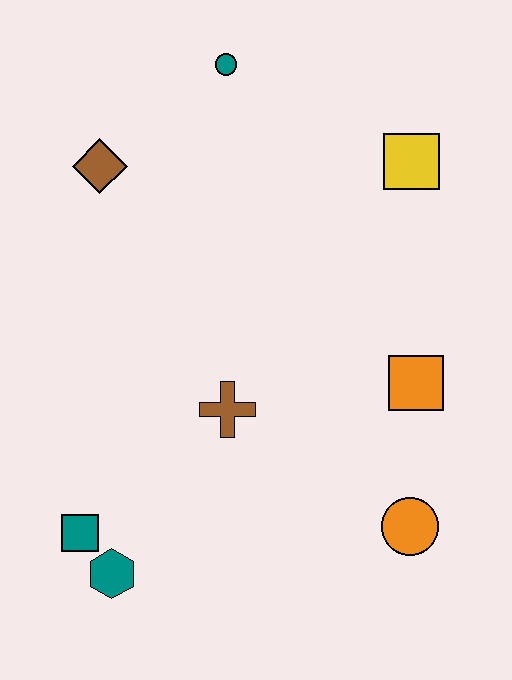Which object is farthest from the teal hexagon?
The teal circle is farthest from the teal hexagon.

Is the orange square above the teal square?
Yes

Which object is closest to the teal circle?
The brown diamond is closest to the teal circle.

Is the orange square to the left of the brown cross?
No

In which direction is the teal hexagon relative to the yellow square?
The teal hexagon is below the yellow square.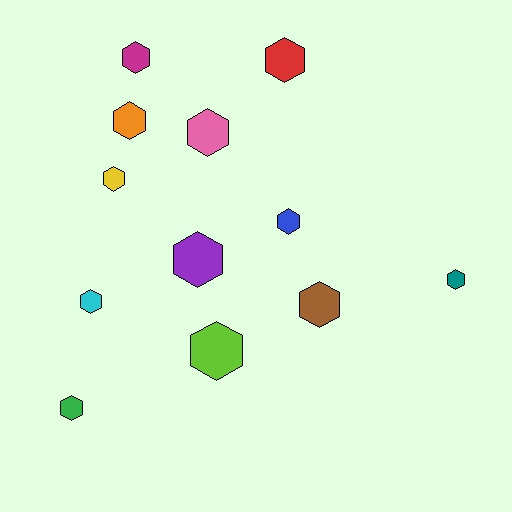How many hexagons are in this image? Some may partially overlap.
There are 12 hexagons.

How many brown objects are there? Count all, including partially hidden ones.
There is 1 brown object.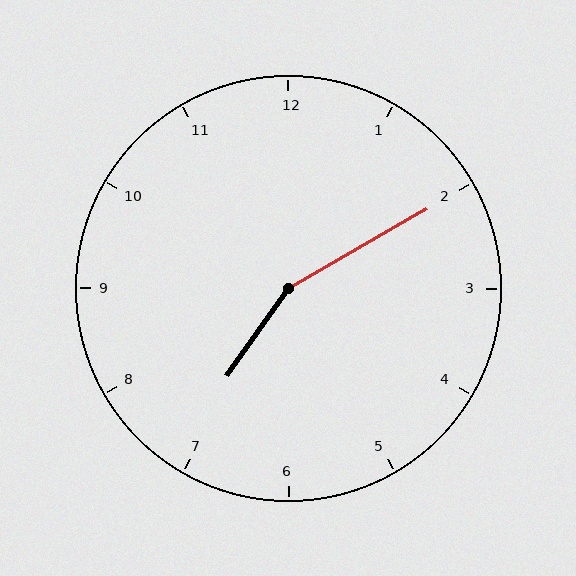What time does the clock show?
7:10.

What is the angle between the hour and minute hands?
Approximately 155 degrees.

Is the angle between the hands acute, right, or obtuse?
It is obtuse.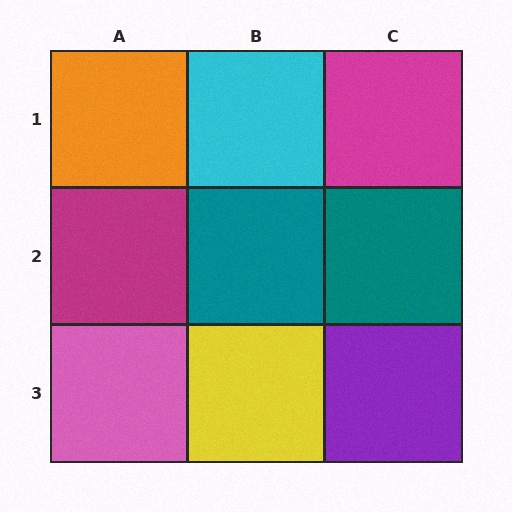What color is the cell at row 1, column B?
Cyan.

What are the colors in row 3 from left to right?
Pink, yellow, purple.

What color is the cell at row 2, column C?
Teal.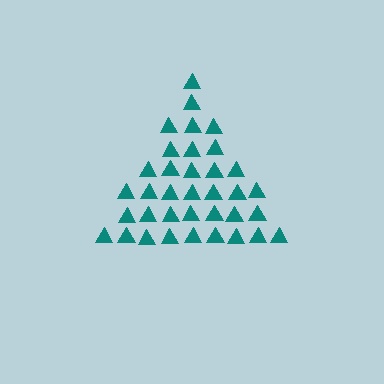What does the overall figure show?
The overall figure shows a triangle.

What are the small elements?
The small elements are triangles.